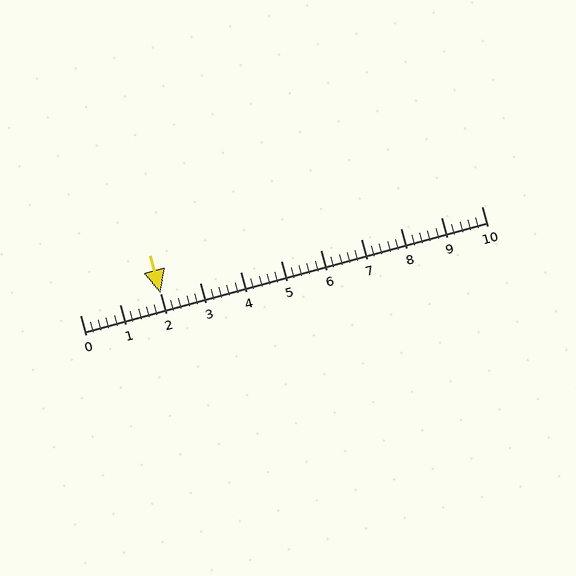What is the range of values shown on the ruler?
The ruler shows values from 0 to 10.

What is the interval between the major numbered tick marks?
The major tick marks are spaced 1 units apart.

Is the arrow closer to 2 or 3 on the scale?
The arrow is closer to 2.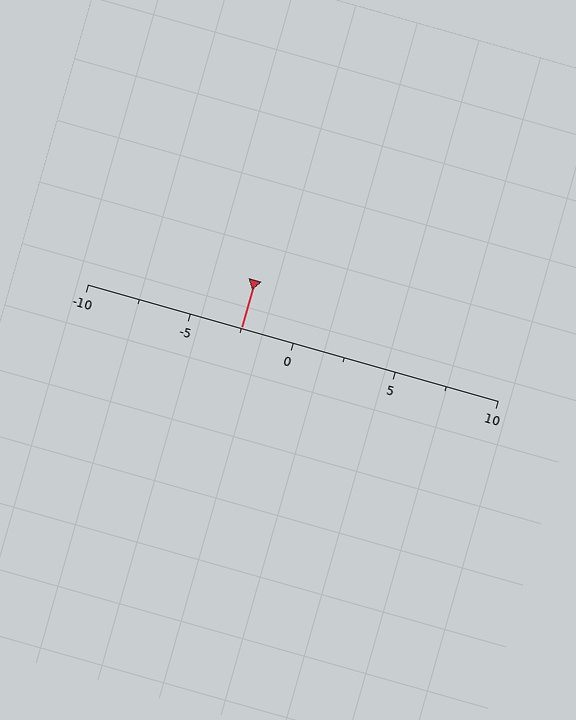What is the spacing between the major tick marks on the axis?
The major ticks are spaced 5 apart.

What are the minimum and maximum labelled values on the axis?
The axis runs from -10 to 10.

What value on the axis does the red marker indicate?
The marker indicates approximately -2.5.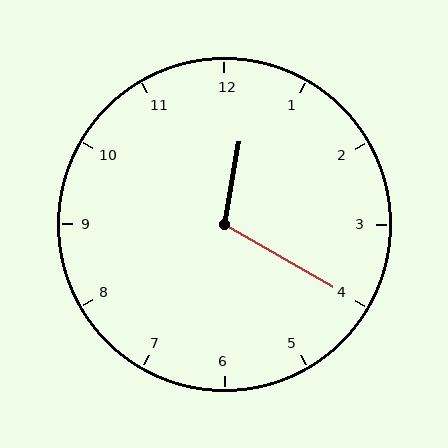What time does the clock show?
12:20.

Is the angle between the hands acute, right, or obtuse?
It is obtuse.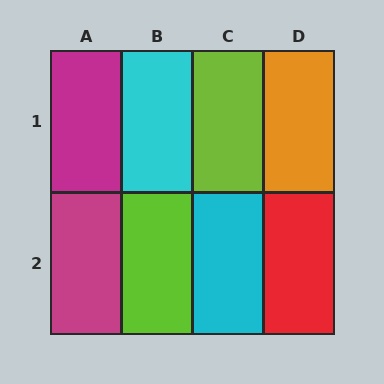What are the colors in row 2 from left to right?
Magenta, lime, cyan, red.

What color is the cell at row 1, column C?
Lime.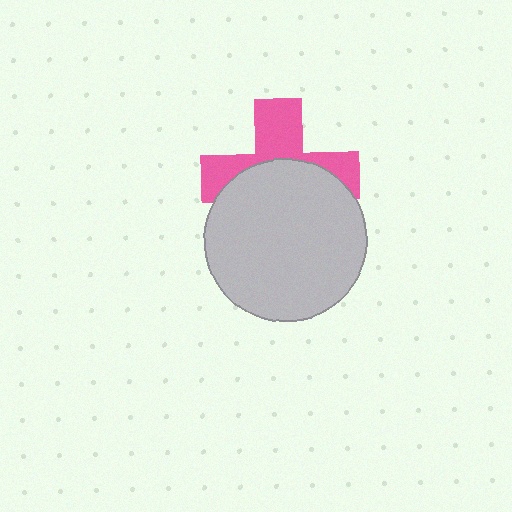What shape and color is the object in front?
The object in front is a light gray circle.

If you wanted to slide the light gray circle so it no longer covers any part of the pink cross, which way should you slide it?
Slide it down — that is the most direct way to separate the two shapes.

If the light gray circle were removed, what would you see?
You would see the complete pink cross.